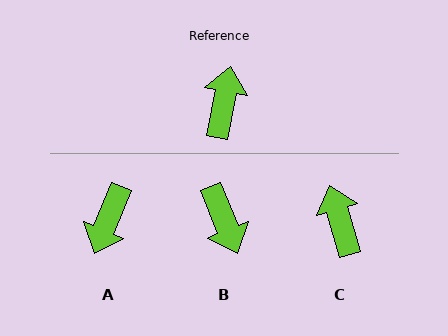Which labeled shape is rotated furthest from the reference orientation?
A, about 169 degrees away.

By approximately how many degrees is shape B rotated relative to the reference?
Approximately 147 degrees clockwise.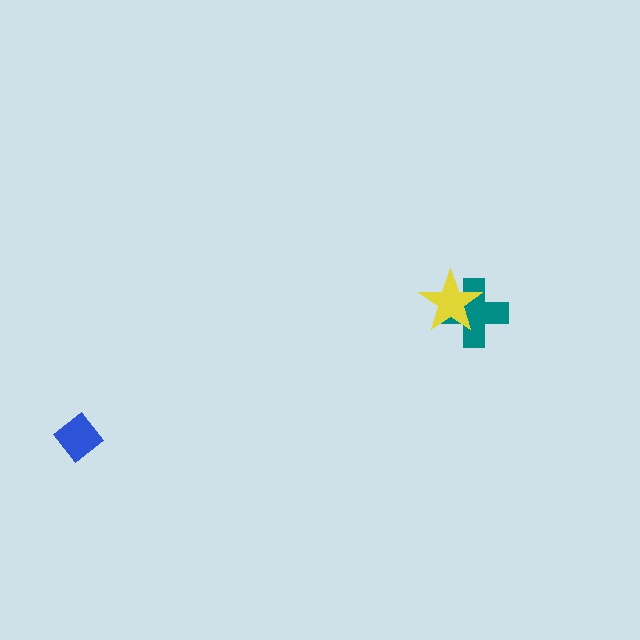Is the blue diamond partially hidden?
No, no other shape covers it.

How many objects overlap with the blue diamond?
0 objects overlap with the blue diamond.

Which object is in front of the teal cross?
The yellow star is in front of the teal cross.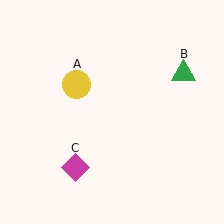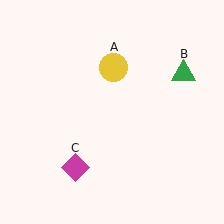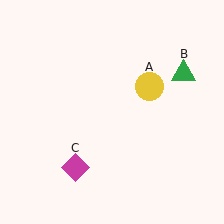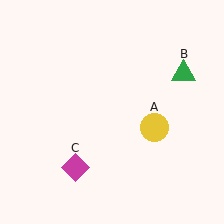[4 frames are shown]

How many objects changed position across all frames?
1 object changed position: yellow circle (object A).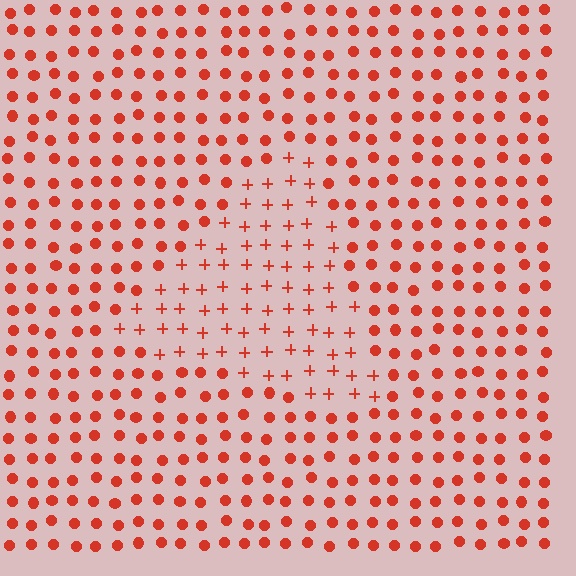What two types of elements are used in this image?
The image uses plus signs inside the triangle region and circles outside it.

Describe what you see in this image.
The image is filled with small red elements arranged in a uniform grid. A triangle-shaped region contains plus signs, while the surrounding area contains circles. The boundary is defined purely by the change in element shape.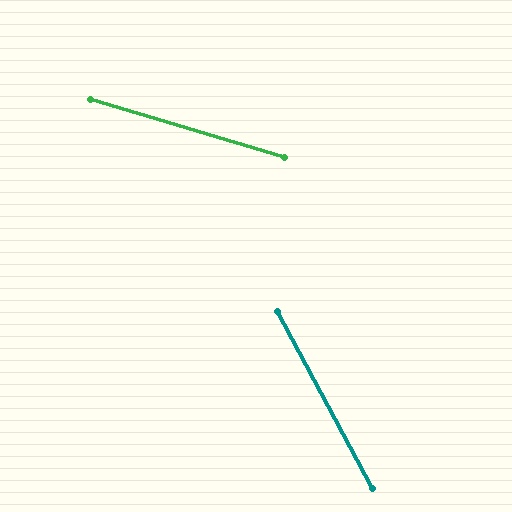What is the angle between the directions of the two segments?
Approximately 45 degrees.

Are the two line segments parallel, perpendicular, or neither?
Neither parallel nor perpendicular — they differ by about 45°.